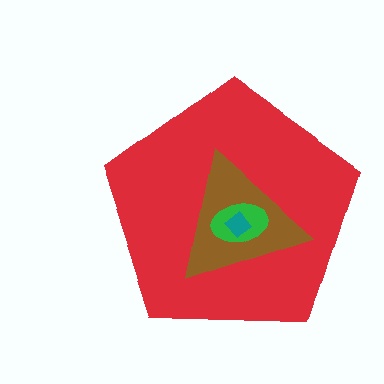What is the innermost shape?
The teal diamond.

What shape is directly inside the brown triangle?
The green ellipse.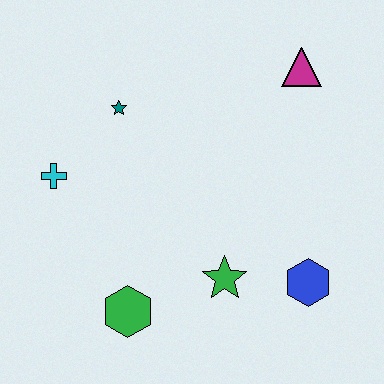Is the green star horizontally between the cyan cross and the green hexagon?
No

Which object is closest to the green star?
The blue hexagon is closest to the green star.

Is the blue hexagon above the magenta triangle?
No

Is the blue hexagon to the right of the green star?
Yes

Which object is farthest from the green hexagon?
The magenta triangle is farthest from the green hexagon.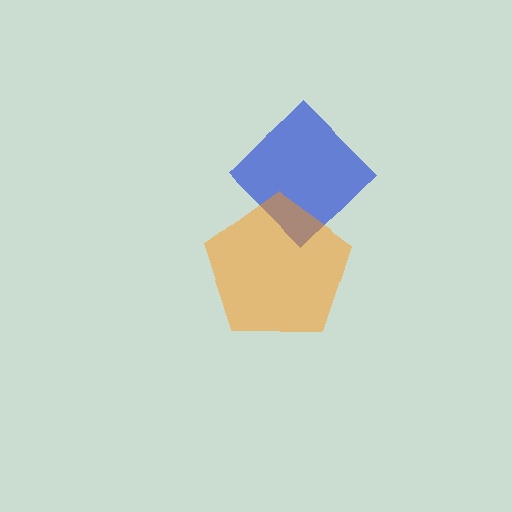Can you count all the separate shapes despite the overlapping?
Yes, there are 2 separate shapes.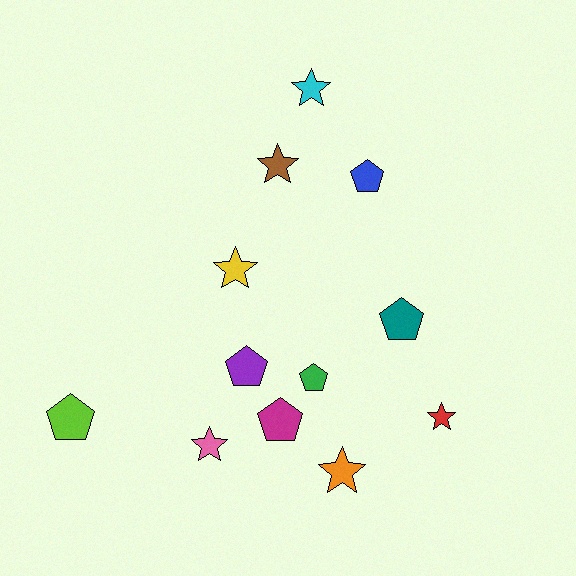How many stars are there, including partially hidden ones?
There are 6 stars.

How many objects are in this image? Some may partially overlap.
There are 12 objects.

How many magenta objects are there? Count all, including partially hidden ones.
There is 1 magenta object.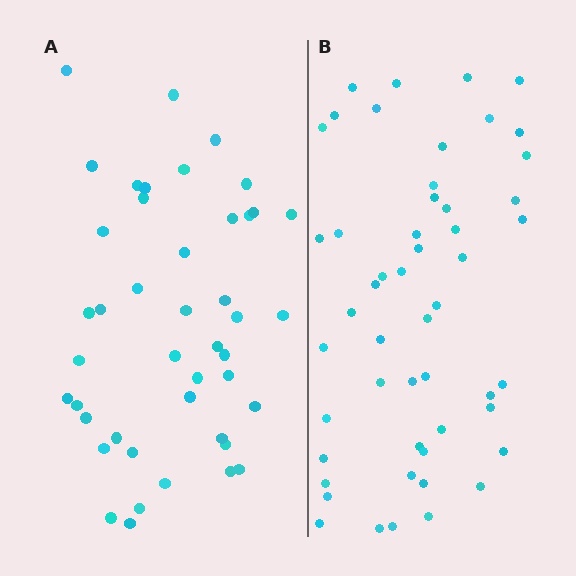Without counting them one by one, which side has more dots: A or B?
Region B (the right region) has more dots.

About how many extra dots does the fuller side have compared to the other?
Region B has roughly 8 or so more dots than region A.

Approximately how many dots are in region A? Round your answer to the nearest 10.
About 40 dots. (The exact count is 44, which rounds to 40.)